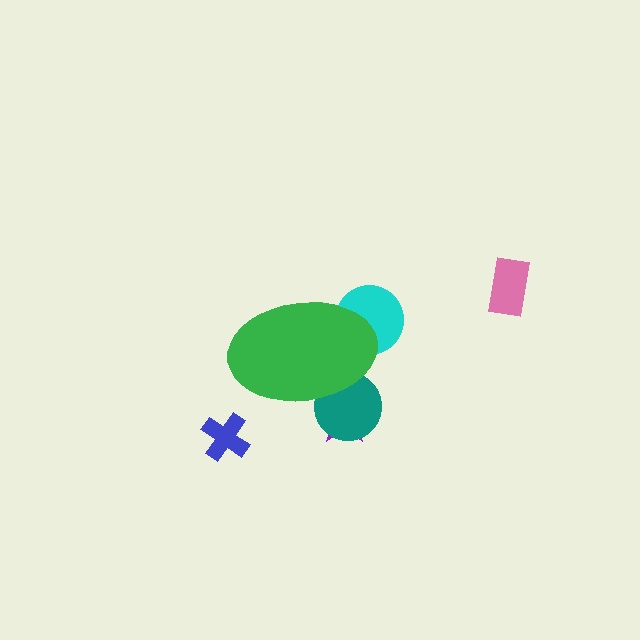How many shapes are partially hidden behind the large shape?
3 shapes are partially hidden.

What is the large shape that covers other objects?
A green ellipse.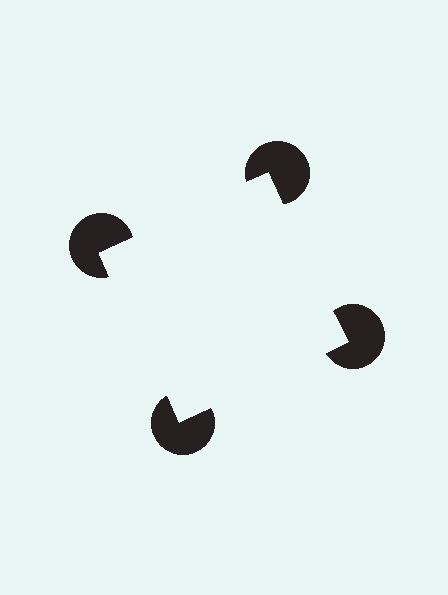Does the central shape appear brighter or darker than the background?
It typically appears slightly brighter than the background, even though no actual brightness change is drawn.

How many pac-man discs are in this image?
There are 4 — one at each vertex of the illusory square.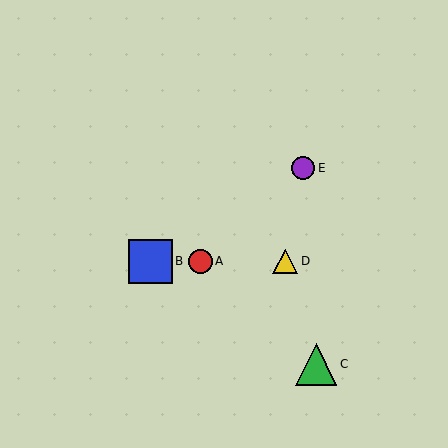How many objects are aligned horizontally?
3 objects (A, B, D) are aligned horizontally.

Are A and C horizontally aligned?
No, A is at y≈261 and C is at y≈364.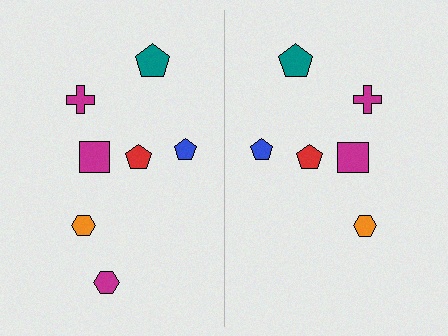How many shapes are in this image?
There are 13 shapes in this image.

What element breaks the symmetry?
A magenta hexagon is missing from the right side.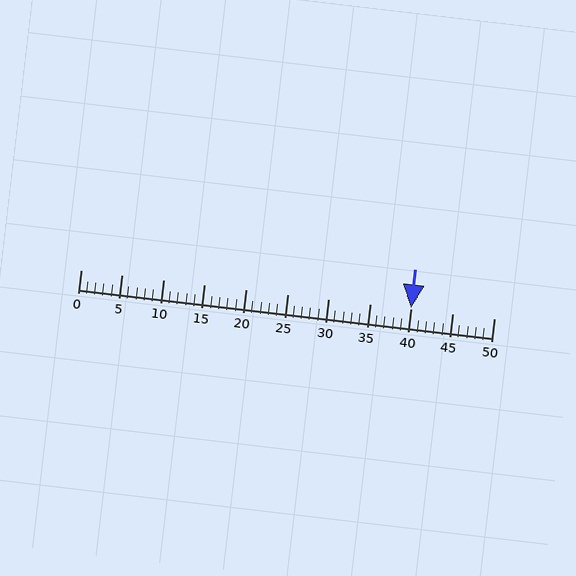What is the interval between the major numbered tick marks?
The major tick marks are spaced 5 units apart.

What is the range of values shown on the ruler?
The ruler shows values from 0 to 50.